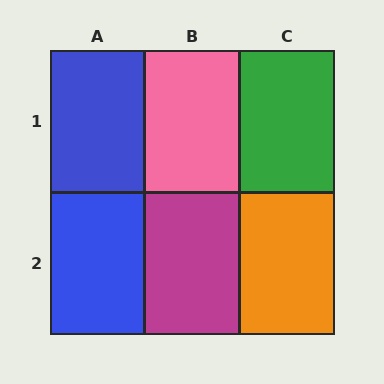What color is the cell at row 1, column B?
Pink.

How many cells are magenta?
1 cell is magenta.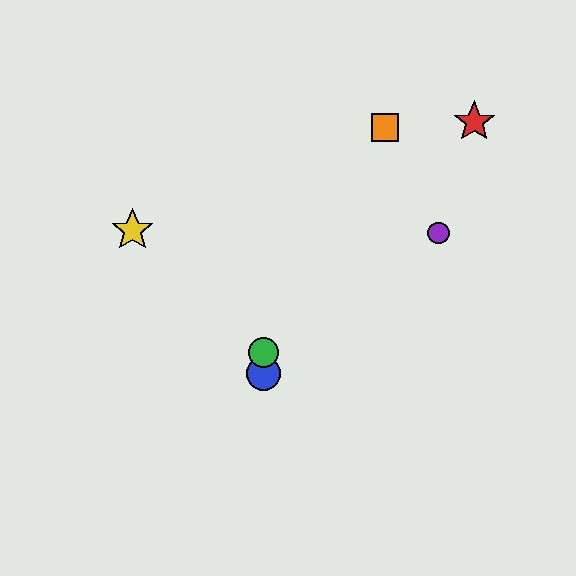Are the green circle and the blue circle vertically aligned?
Yes, both are at x≈263.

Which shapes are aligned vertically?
The blue circle, the green circle are aligned vertically.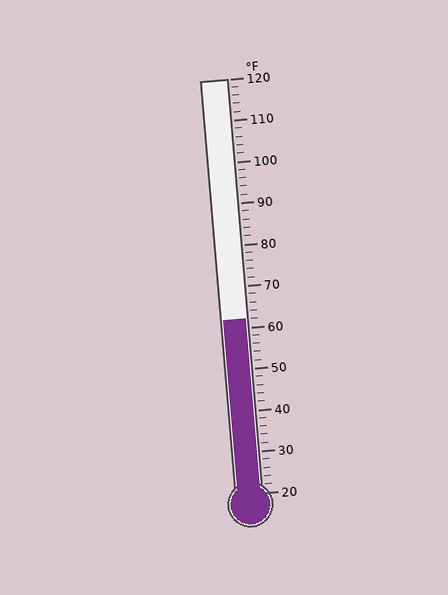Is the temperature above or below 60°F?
The temperature is above 60°F.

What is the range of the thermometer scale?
The thermometer scale ranges from 20°F to 120°F.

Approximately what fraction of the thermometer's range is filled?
The thermometer is filled to approximately 40% of its range.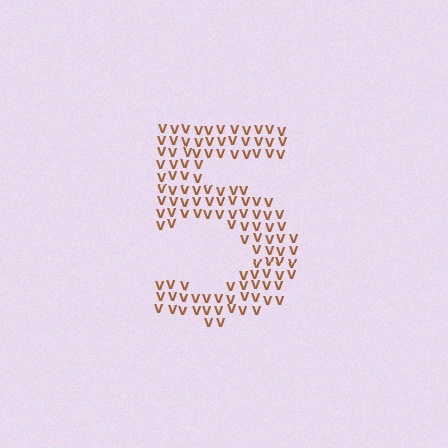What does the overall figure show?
The overall figure shows the digit 5.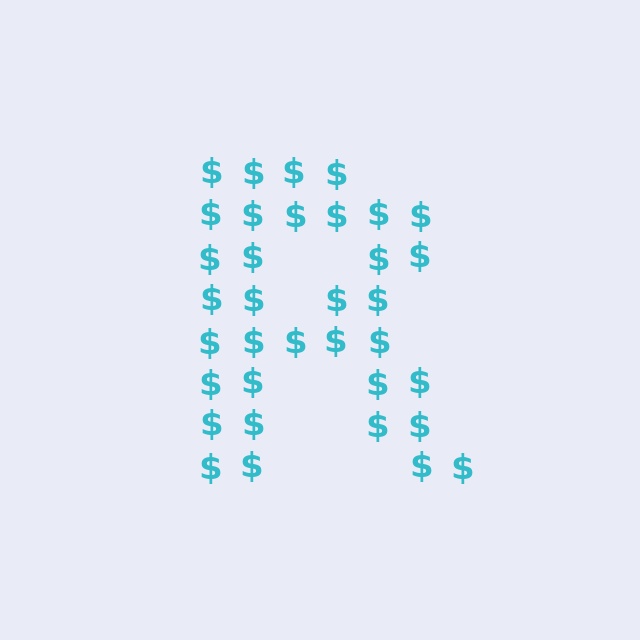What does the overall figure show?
The overall figure shows the letter R.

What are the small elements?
The small elements are dollar signs.